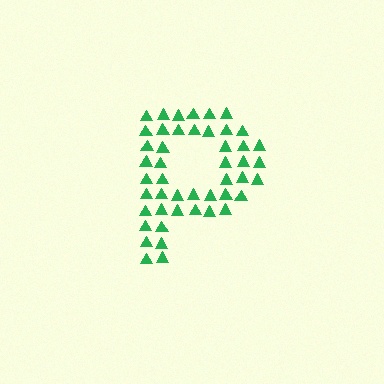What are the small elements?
The small elements are triangles.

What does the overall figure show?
The overall figure shows the letter P.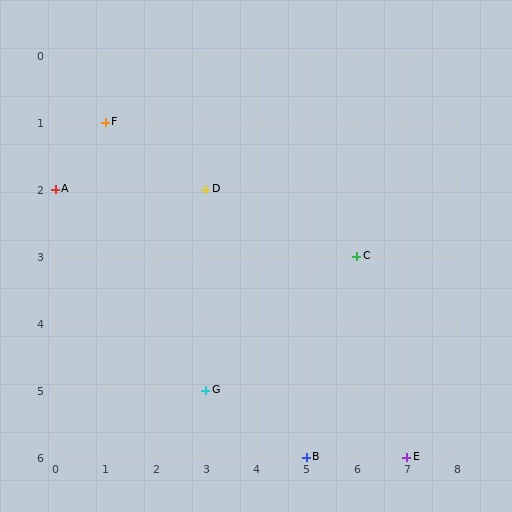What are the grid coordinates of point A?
Point A is at grid coordinates (0, 2).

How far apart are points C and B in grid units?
Points C and B are 1 column and 3 rows apart (about 3.2 grid units diagonally).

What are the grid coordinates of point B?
Point B is at grid coordinates (5, 6).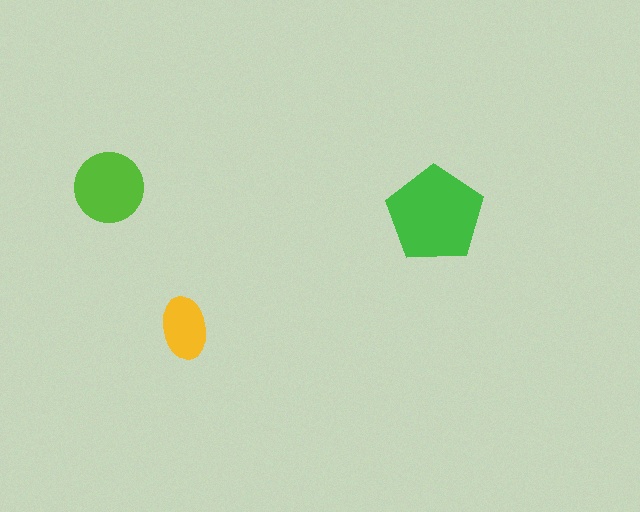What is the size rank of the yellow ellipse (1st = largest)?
3rd.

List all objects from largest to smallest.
The green pentagon, the lime circle, the yellow ellipse.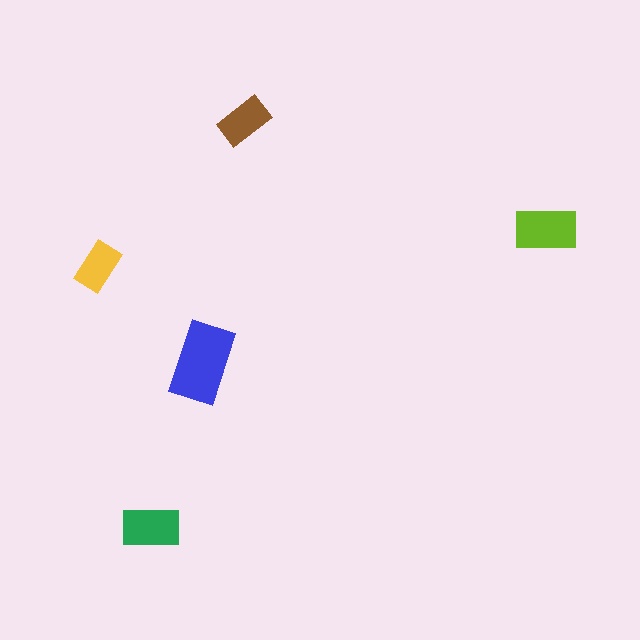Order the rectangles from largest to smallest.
the blue one, the lime one, the green one, the brown one, the yellow one.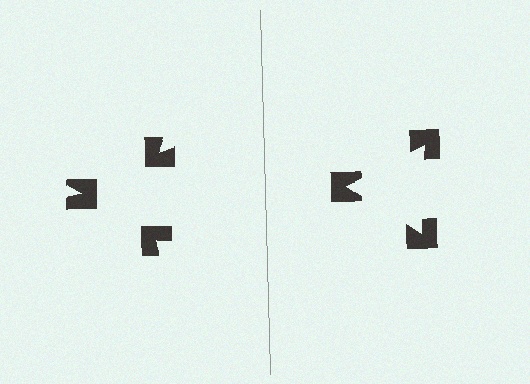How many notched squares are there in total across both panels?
6 — 3 on each side.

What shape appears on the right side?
An illusory triangle.